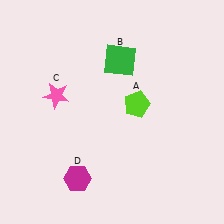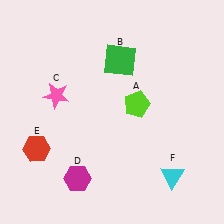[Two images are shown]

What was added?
A red hexagon (E), a cyan triangle (F) were added in Image 2.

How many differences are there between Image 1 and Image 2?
There are 2 differences between the two images.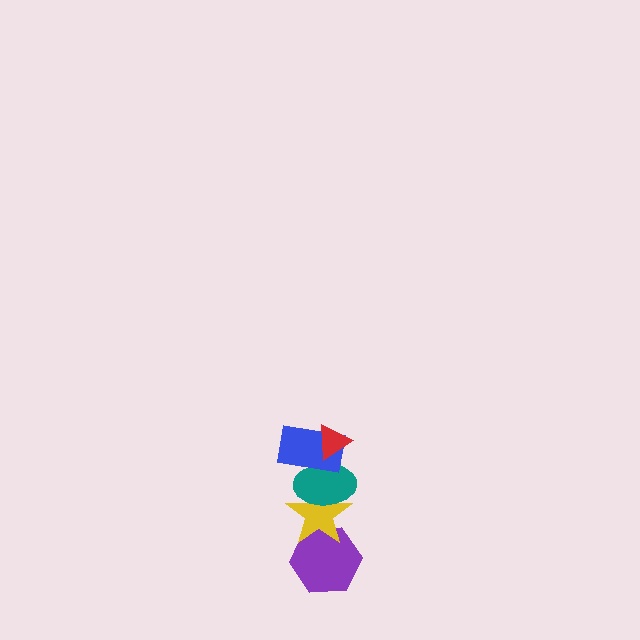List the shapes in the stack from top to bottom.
From top to bottom: the red triangle, the blue rectangle, the teal ellipse, the yellow star, the purple hexagon.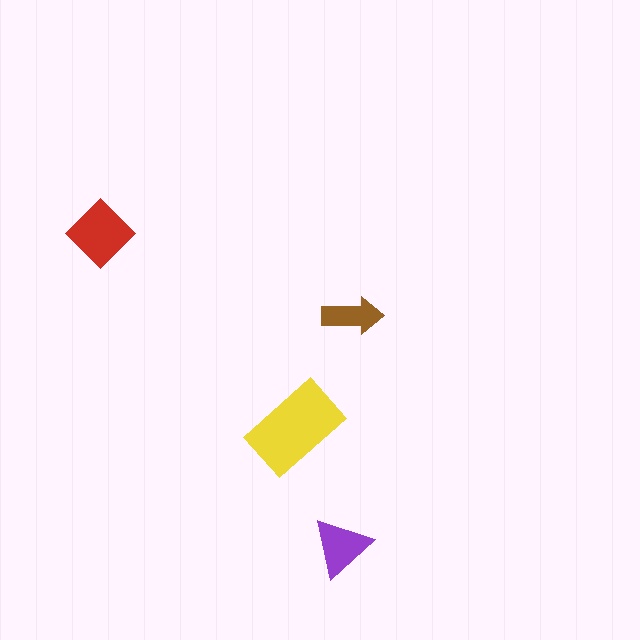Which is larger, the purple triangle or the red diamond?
The red diamond.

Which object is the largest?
The yellow rectangle.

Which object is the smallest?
The brown arrow.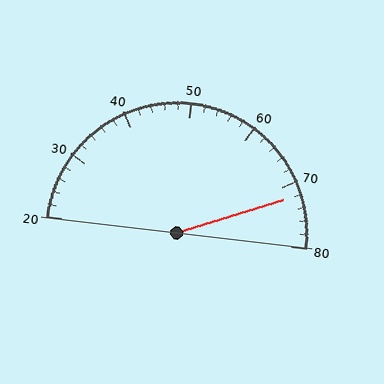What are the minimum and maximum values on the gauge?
The gauge ranges from 20 to 80.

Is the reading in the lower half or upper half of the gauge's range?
The reading is in the upper half of the range (20 to 80).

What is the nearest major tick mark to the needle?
The nearest major tick mark is 70.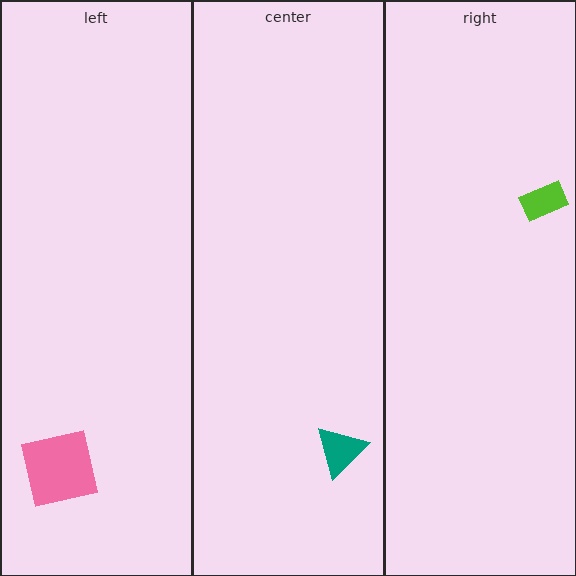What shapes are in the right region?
The lime rectangle.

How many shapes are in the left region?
1.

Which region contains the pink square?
The left region.